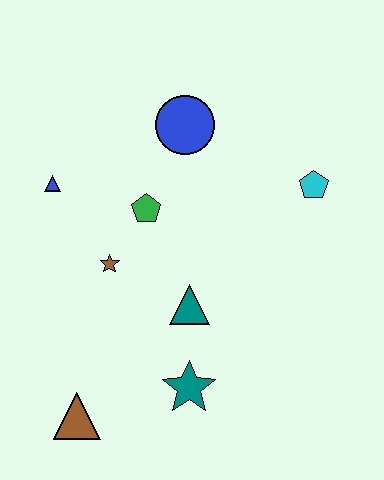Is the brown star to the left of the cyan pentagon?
Yes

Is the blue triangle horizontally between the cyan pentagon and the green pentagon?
No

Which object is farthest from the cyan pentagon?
The brown triangle is farthest from the cyan pentagon.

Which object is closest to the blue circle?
The green pentagon is closest to the blue circle.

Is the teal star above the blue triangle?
No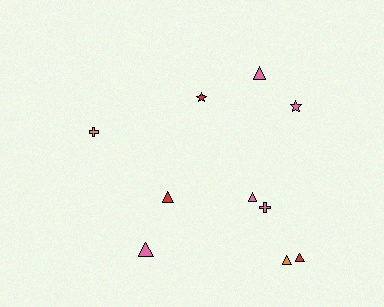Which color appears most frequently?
Pink, with 5 objects.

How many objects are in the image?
There are 10 objects.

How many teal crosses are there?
There are no teal crosses.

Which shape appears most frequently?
Triangle, with 6 objects.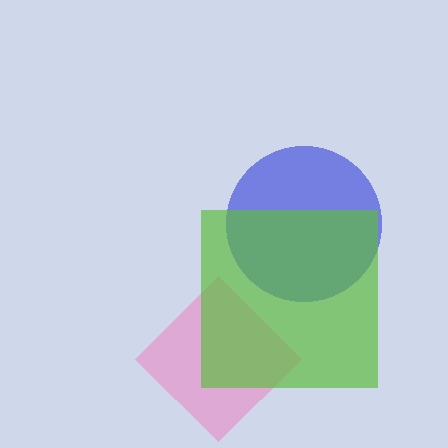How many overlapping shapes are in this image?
There are 3 overlapping shapes in the image.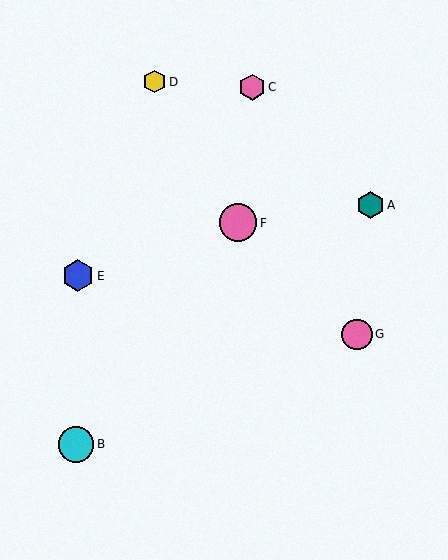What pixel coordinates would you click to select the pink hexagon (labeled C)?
Click at (252, 87) to select the pink hexagon C.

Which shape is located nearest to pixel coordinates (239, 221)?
The pink circle (labeled F) at (238, 223) is nearest to that location.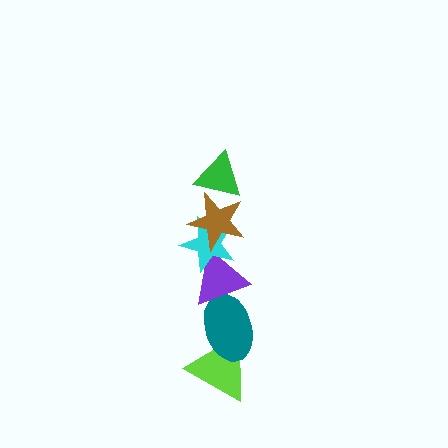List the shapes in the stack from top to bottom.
From top to bottom: the green triangle, the brown star, the cyan star, the purple triangle, the teal ellipse, the lime triangle.